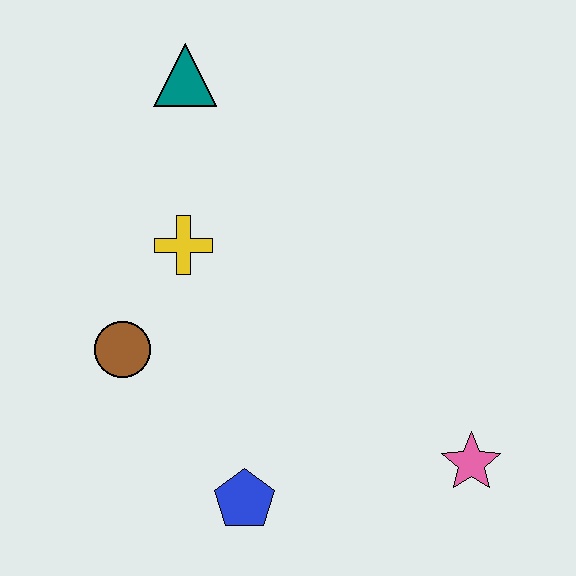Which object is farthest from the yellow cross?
The pink star is farthest from the yellow cross.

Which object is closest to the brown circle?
The yellow cross is closest to the brown circle.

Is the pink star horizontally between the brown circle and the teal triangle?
No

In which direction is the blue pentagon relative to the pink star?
The blue pentagon is to the left of the pink star.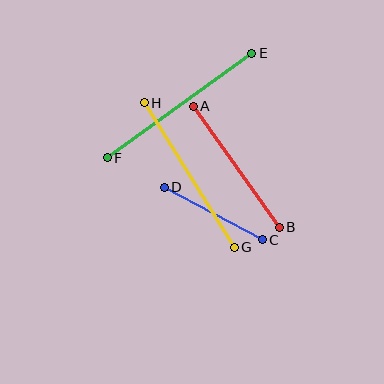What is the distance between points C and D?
The distance is approximately 111 pixels.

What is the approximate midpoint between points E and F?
The midpoint is at approximately (180, 105) pixels.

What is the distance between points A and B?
The distance is approximately 149 pixels.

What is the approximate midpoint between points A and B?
The midpoint is at approximately (236, 167) pixels.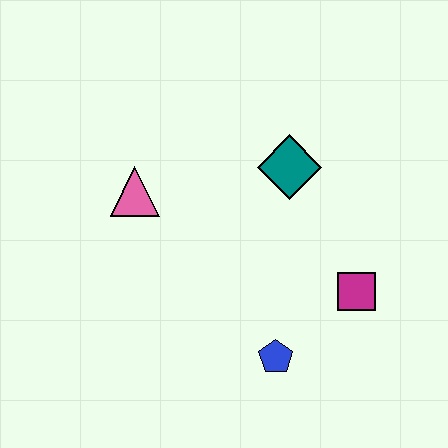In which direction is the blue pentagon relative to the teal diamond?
The blue pentagon is below the teal diamond.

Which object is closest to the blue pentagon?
The magenta square is closest to the blue pentagon.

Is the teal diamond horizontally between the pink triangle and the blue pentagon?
No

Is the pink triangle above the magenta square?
Yes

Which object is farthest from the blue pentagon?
The pink triangle is farthest from the blue pentagon.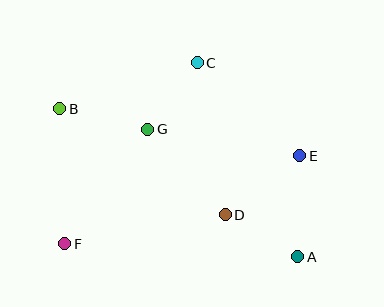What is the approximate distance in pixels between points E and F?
The distance between E and F is approximately 251 pixels.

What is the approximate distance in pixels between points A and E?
The distance between A and E is approximately 101 pixels.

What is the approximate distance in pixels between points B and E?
The distance between B and E is approximately 245 pixels.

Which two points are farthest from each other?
Points A and B are farthest from each other.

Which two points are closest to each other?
Points C and G are closest to each other.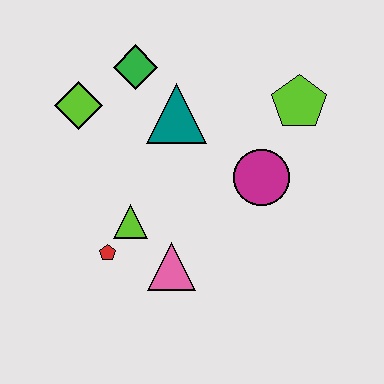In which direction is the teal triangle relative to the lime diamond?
The teal triangle is to the right of the lime diamond.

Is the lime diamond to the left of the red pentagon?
Yes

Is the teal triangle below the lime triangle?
No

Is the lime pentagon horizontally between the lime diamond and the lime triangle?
No